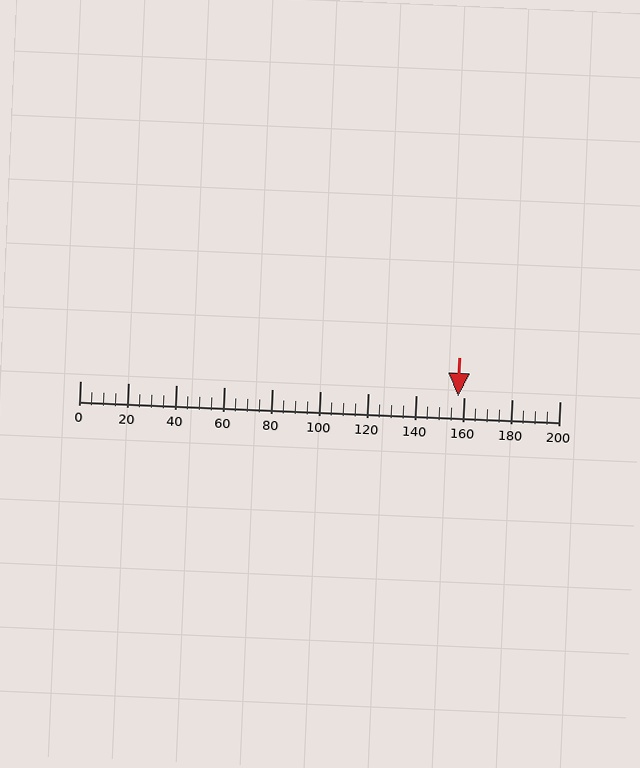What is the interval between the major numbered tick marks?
The major tick marks are spaced 20 units apart.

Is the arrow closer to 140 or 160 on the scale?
The arrow is closer to 160.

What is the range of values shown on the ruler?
The ruler shows values from 0 to 200.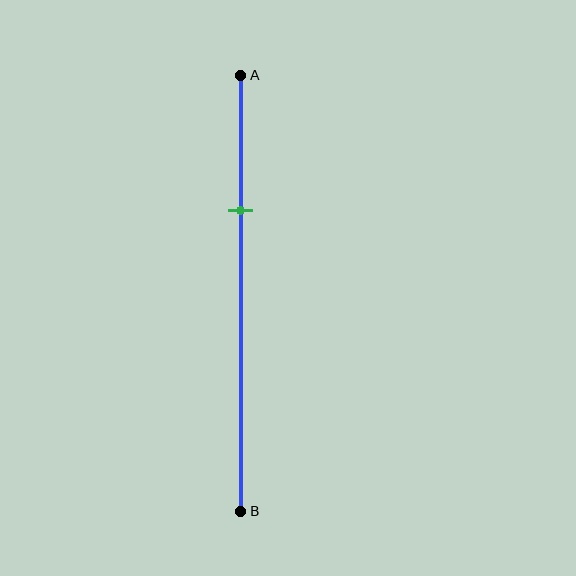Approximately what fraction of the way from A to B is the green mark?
The green mark is approximately 30% of the way from A to B.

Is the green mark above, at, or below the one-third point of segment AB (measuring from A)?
The green mark is approximately at the one-third point of segment AB.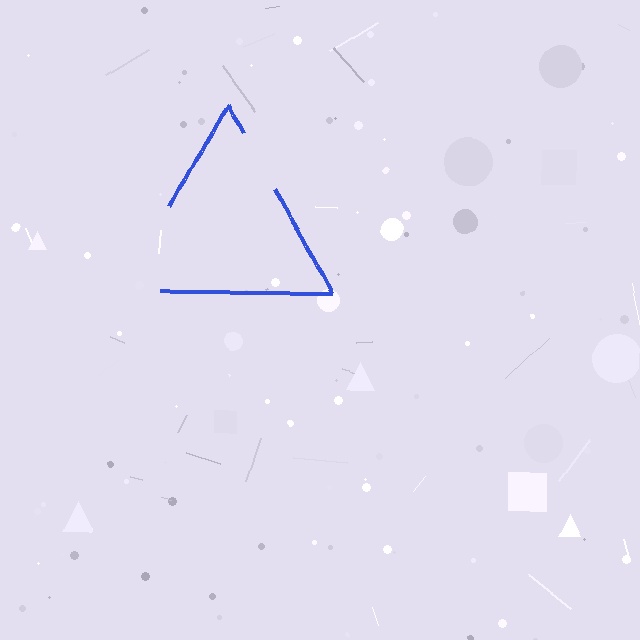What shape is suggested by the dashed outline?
The dashed outline suggests a triangle.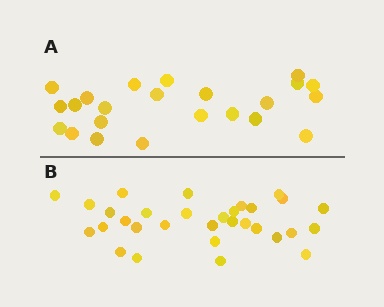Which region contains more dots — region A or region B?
Region B (the bottom region) has more dots.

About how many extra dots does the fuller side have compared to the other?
Region B has roughly 8 or so more dots than region A.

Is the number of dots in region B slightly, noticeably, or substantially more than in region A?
Region B has noticeably more, but not dramatically so. The ratio is roughly 1.3 to 1.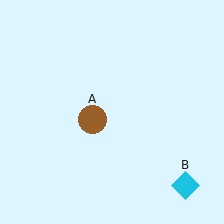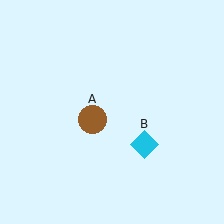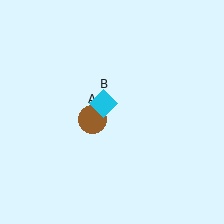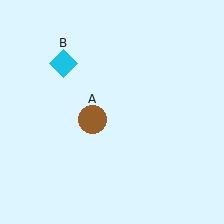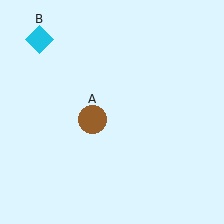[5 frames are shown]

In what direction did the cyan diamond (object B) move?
The cyan diamond (object B) moved up and to the left.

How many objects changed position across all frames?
1 object changed position: cyan diamond (object B).